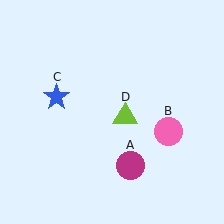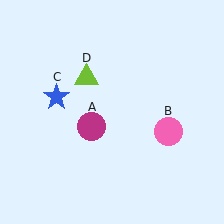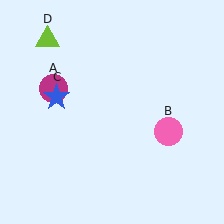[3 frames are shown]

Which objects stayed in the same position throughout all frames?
Pink circle (object B) and blue star (object C) remained stationary.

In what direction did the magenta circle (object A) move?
The magenta circle (object A) moved up and to the left.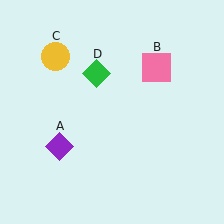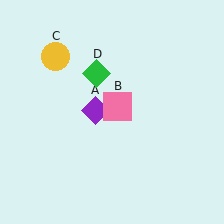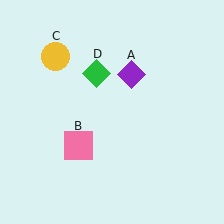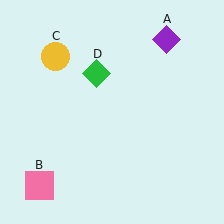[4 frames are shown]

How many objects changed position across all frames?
2 objects changed position: purple diamond (object A), pink square (object B).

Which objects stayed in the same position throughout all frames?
Yellow circle (object C) and green diamond (object D) remained stationary.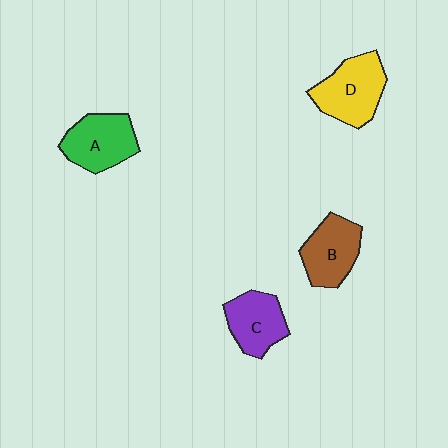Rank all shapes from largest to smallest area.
From largest to smallest: D (yellow), A (green), B (brown), C (purple).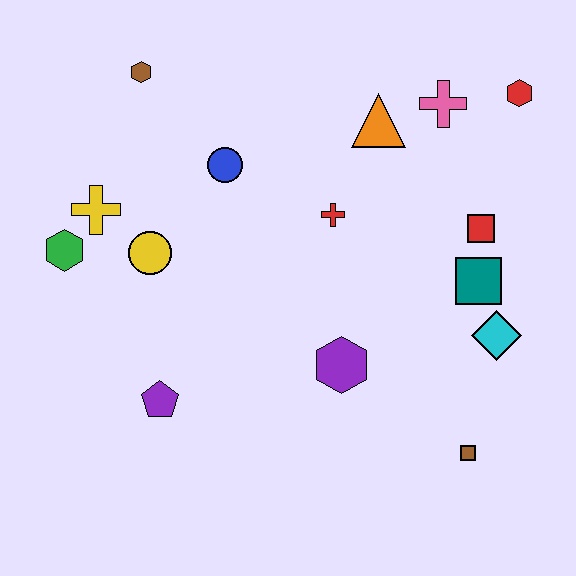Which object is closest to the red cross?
The orange triangle is closest to the red cross.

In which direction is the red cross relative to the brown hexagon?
The red cross is to the right of the brown hexagon.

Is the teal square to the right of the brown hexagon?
Yes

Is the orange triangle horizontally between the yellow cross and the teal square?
Yes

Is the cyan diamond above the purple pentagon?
Yes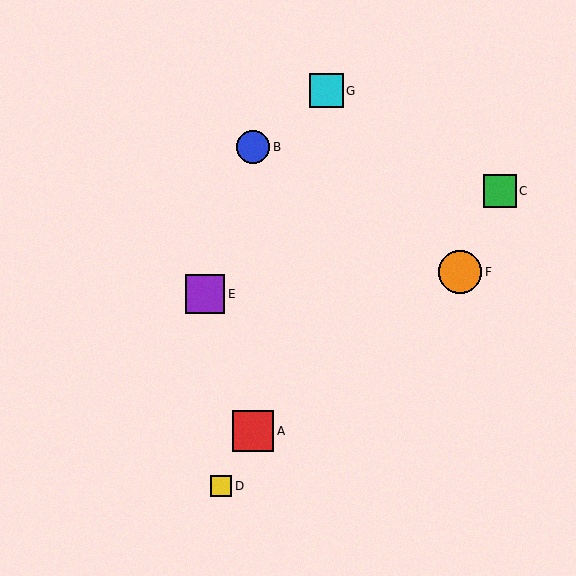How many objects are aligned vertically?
2 objects (A, B) are aligned vertically.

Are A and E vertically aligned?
No, A is at x≈253 and E is at x≈205.